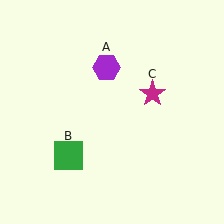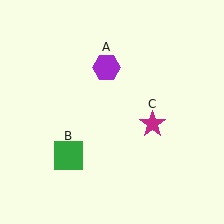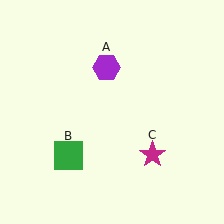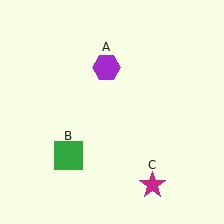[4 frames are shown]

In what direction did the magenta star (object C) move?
The magenta star (object C) moved down.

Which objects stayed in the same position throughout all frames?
Purple hexagon (object A) and green square (object B) remained stationary.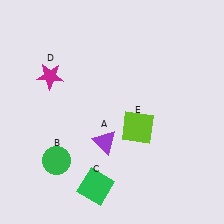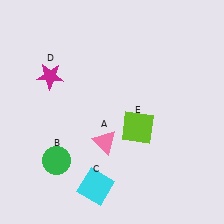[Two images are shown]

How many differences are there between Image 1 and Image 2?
There are 2 differences between the two images.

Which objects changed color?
A changed from purple to pink. C changed from green to cyan.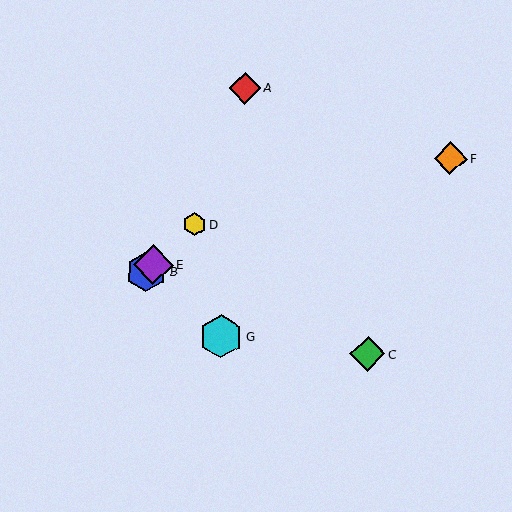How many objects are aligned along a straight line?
3 objects (B, D, E) are aligned along a straight line.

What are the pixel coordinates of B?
Object B is at (146, 271).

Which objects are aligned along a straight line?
Objects B, D, E are aligned along a straight line.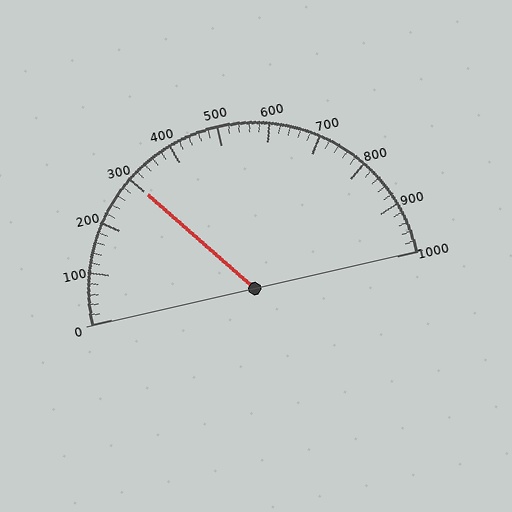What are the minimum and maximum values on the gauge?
The gauge ranges from 0 to 1000.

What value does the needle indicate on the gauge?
The needle indicates approximately 300.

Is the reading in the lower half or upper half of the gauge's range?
The reading is in the lower half of the range (0 to 1000).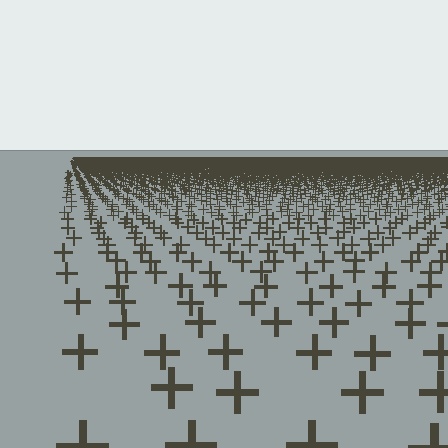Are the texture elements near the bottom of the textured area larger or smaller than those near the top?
Larger. Near the bottom, elements are closer to the viewer and appear at a bigger on-screen size.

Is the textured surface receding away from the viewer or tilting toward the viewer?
The surface is receding away from the viewer. Texture elements get smaller and denser toward the top.